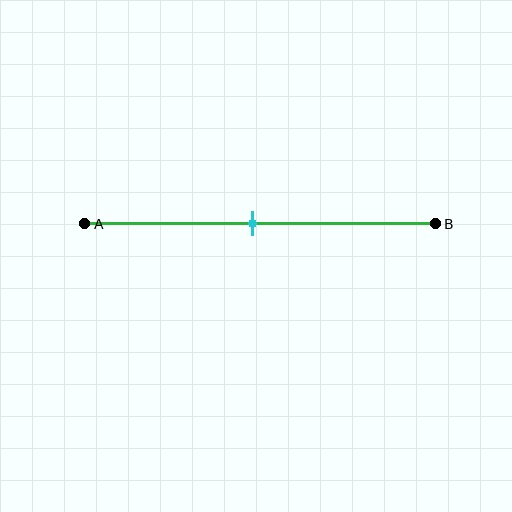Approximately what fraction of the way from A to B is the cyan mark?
The cyan mark is approximately 50% of the way from A to B.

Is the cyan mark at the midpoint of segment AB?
Yes, the mark is approximately at the midpoint.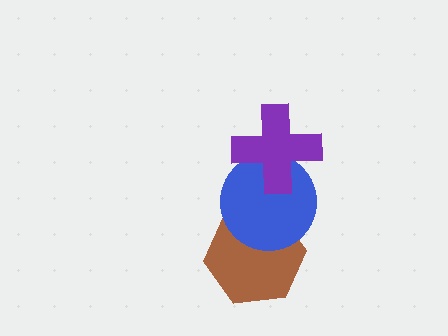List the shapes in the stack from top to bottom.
From top to bottom: the purple cross, the blue circle, the brown hexagon.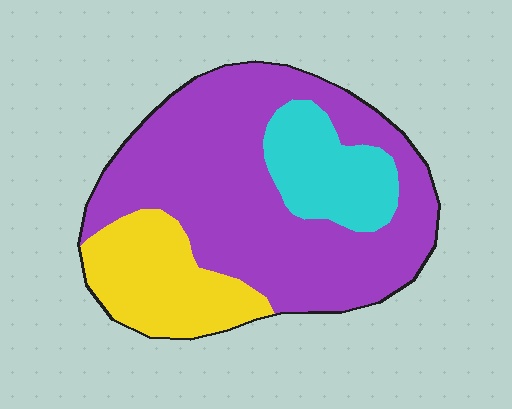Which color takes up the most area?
Purple, at roughly 65%.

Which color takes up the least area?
Cyan, at roughly 15%.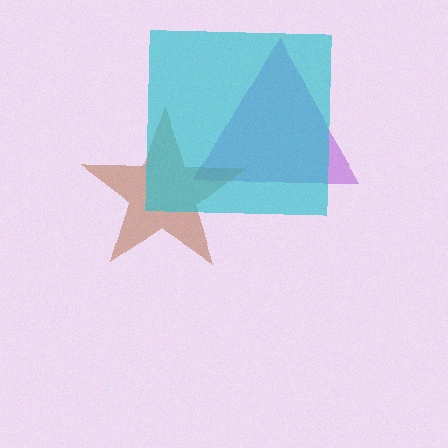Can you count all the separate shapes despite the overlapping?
Yes, there are 3 separate shapes.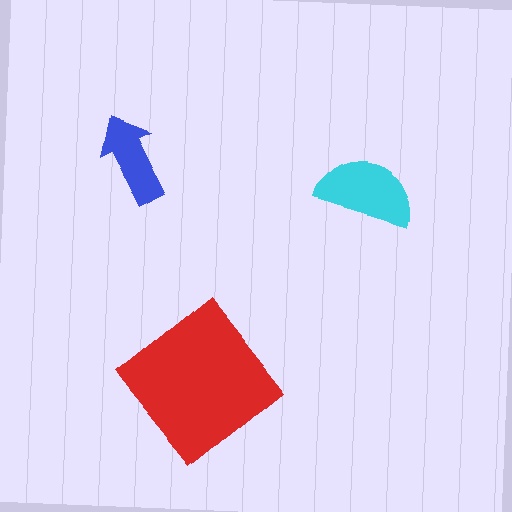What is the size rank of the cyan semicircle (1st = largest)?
2nd.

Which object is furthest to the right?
The cyan semicircle is rightmost.